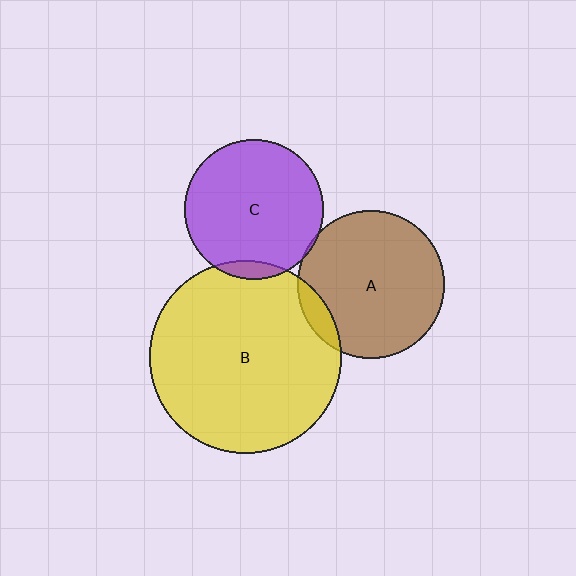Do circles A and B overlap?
Yes.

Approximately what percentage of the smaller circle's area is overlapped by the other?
Approximately 10%.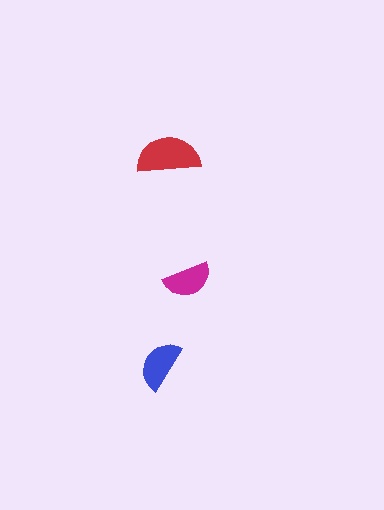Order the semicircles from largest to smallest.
the red one, the blue one, the magenta one.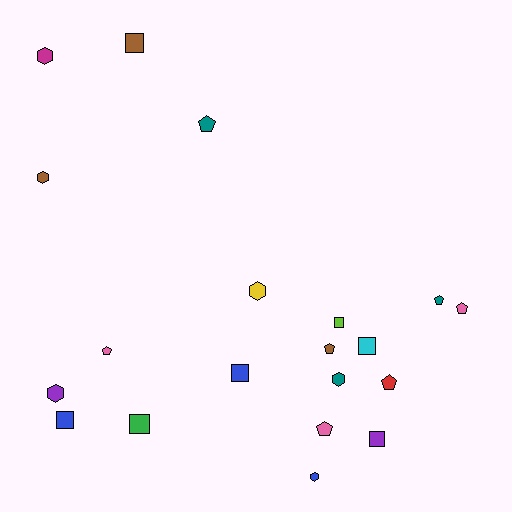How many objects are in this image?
There are 20 objects.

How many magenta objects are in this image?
There is 1 magenta object.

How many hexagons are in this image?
There are 6 hexagons.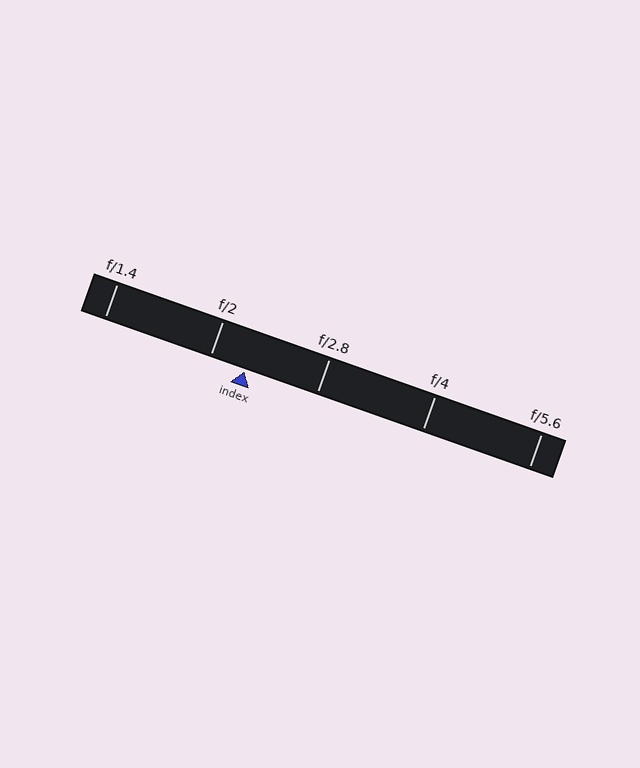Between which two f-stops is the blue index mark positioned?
The index mark is between f/2 and f/2.8.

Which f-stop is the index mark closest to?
The index mark is closest to f/2.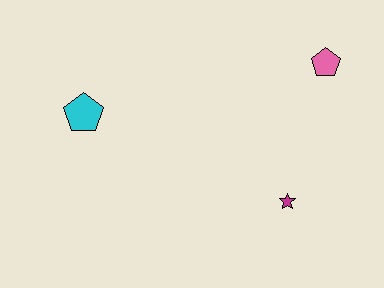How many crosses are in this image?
There are no crosses.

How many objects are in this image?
There are 3 objects.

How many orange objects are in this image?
There are no orange objects.